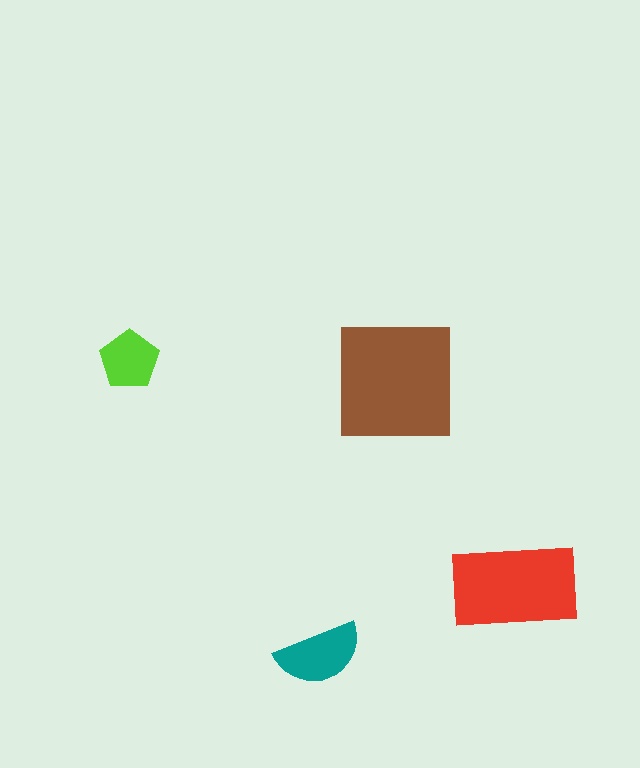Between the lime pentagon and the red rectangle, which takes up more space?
The red rectangle.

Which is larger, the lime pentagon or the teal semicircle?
The teal semicircle.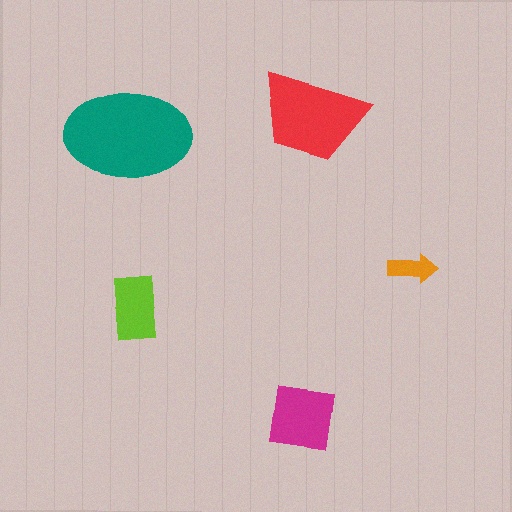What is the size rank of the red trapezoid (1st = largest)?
2nd.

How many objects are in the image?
There are 5 objects in the image.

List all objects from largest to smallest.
The teal ellipse, the red trapezoid, the magenta square, the lime rectangle, the orange arrow.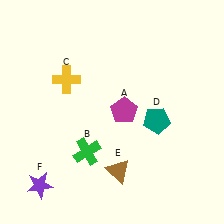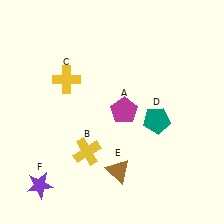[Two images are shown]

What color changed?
The cross (B) changed from green in Image 1 to yellow in Image 2.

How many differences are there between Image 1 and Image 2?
There is 1 difference between the two images.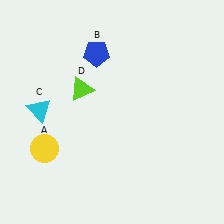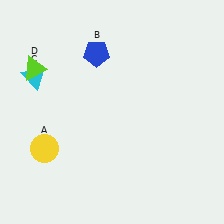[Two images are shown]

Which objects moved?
The objects that moved are: the cyan triangle (C), the lime triangle (D).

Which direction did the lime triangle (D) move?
The lime triangle (D) moved left.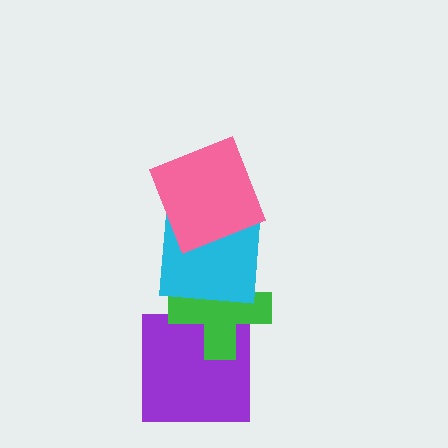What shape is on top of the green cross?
The cyan square is on top of the green cross.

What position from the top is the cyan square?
The cyan square is 2nd from the top.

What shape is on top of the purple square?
The green cross is on top of the purple square.